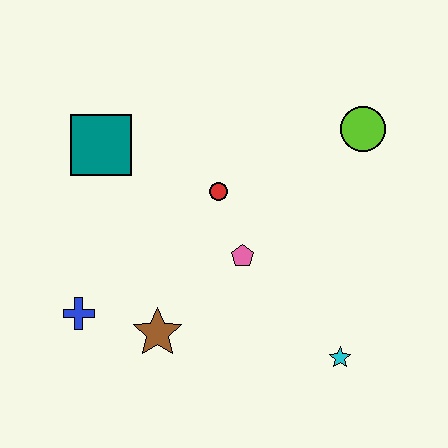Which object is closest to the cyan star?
The pink pentagon is closest to the cyan star.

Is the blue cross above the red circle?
No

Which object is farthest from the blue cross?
The lime circle is farthest from the blue cross.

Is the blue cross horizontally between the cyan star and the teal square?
No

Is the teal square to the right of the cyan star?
No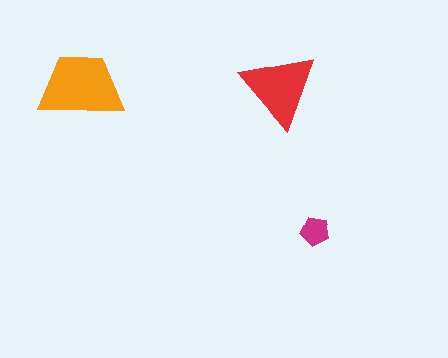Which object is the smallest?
The magenta pentagon.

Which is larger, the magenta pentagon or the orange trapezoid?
The orange trapezoid.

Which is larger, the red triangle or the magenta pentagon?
The red triangle.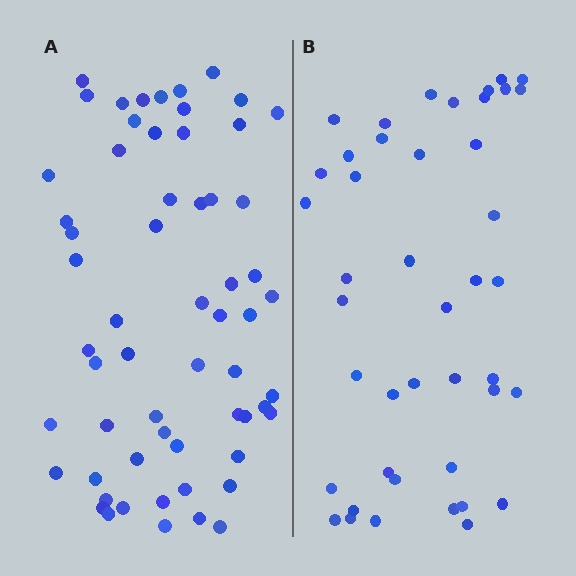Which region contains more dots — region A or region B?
Region A (the left region) has more dots.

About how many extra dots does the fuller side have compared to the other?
Region A has approximately 15 more dots than region B.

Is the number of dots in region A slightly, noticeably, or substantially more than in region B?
Region A has noticeably more, but not dramatically so. The ratio is roughly 1.4 to 1.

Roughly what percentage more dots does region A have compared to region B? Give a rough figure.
About 40% more.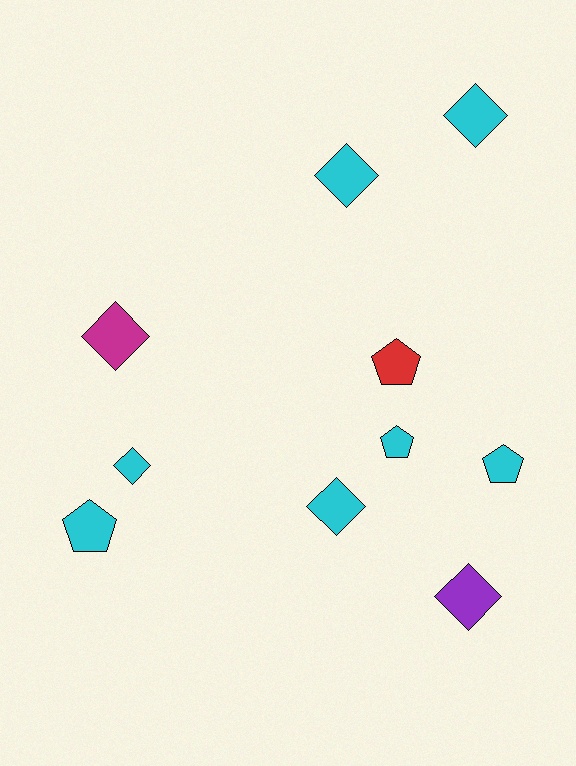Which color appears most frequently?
Cyan, with 7 objects.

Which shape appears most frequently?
Diamond, with 6 objects.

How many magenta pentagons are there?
There are no magenta pentagons.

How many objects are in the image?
There are 10 objects.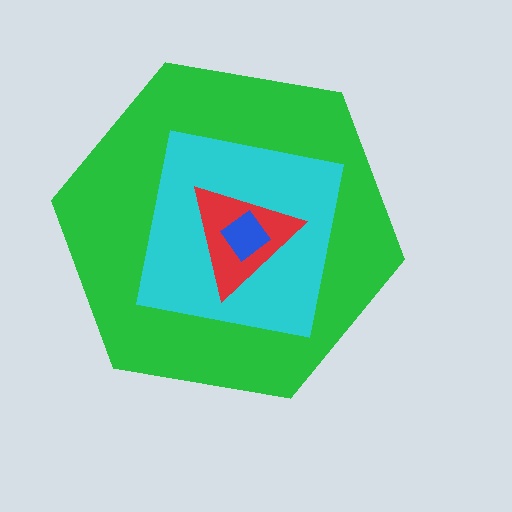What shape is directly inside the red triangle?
The blue diamond.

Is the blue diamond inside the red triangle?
Yes.